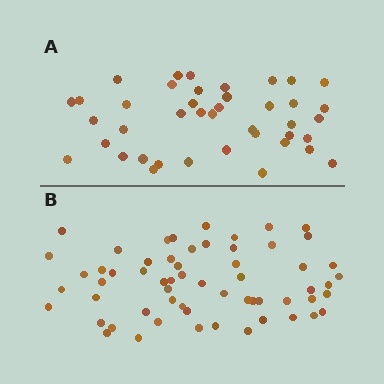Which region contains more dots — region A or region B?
Region B (the bottom region) has more dots.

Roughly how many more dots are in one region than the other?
Region B has approximately 20 more dots than region A.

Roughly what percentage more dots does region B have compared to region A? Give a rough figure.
About 45% more.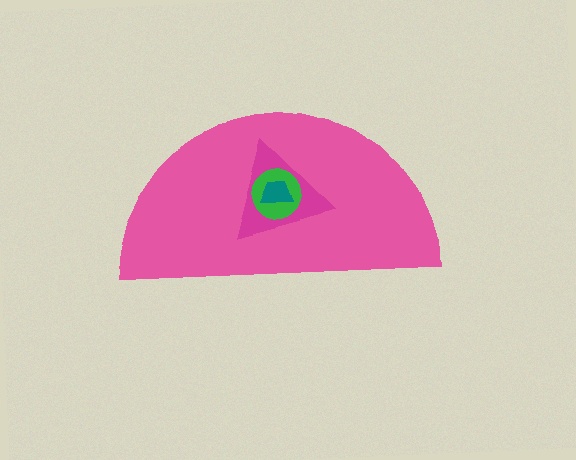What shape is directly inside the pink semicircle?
The magenta triangle.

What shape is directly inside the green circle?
The teal trapezoid.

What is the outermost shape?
The pink semicircle.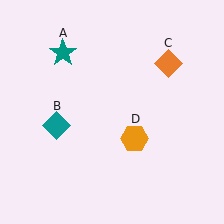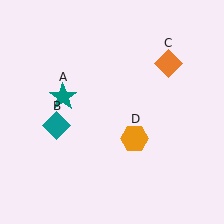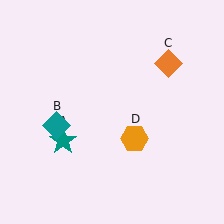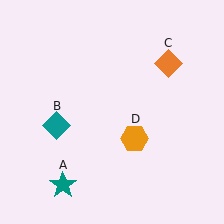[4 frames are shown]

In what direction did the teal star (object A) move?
The teal star (object A) moved down.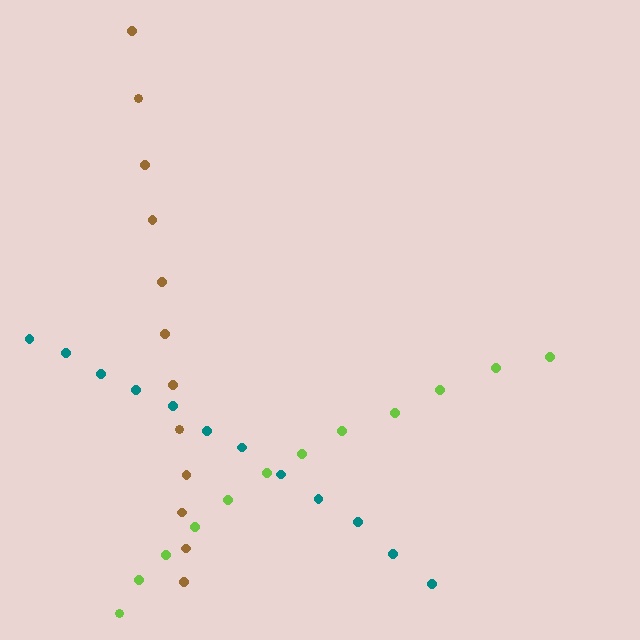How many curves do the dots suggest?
There are 3 distinct paths.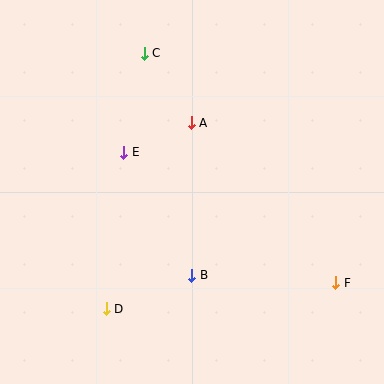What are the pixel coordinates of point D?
Point D is at (106, 309).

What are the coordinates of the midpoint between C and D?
The midpoint between C and D is at (125, 181).